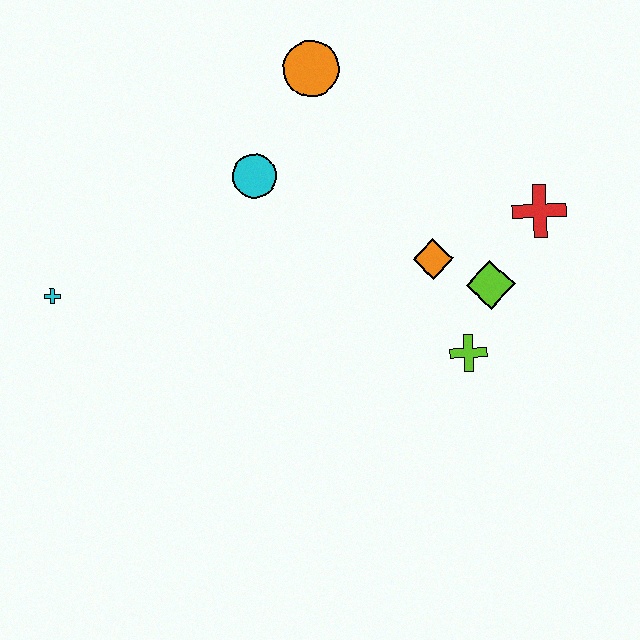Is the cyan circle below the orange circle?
Yes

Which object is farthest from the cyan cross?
The red cross is farthest from the cyan cross.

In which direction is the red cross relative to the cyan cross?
The red cross is to the right of the cyan cross.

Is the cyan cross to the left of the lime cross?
Yes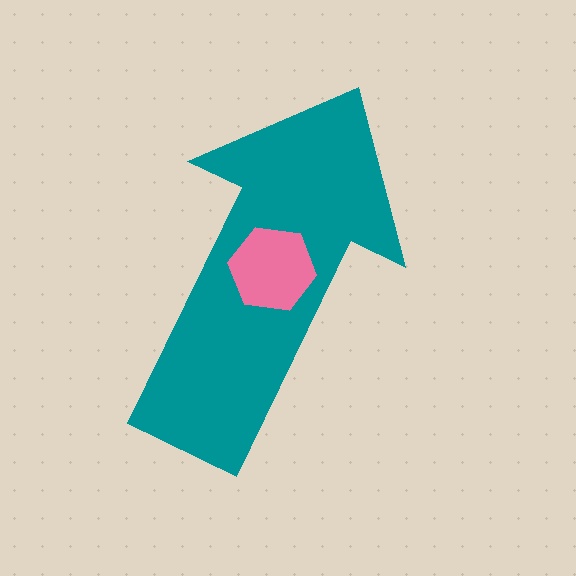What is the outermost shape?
The teal arrow.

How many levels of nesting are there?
2.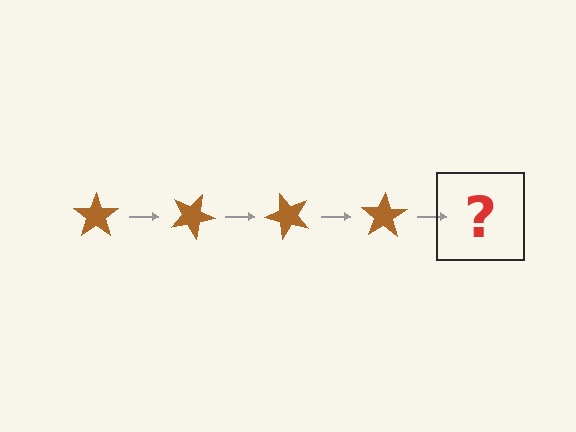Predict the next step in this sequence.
The next step is a brown star rotated 100 degrees.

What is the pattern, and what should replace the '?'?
The pattern is that the star rotates 25 degrees each step. The '?' should be a brown star rotated 100 degrees.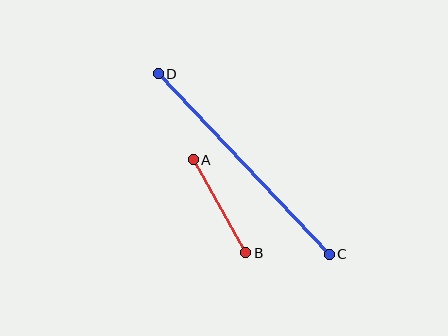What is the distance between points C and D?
The distance is approximately 249 pixels.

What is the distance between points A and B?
The distance is approximately 107 pixels.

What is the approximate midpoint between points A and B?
The midpoint is at approximately (220, 206) pixels.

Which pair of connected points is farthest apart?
Points C and D are farthest apart.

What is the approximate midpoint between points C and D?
The midpoint is at approximately (244, 164) pixels.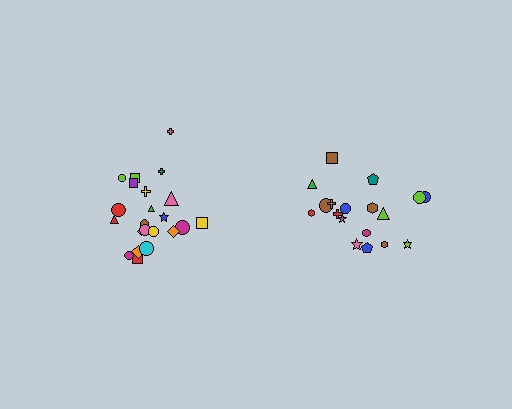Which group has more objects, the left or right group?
The left group.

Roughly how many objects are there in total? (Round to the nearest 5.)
Roughly 40 objects in total.